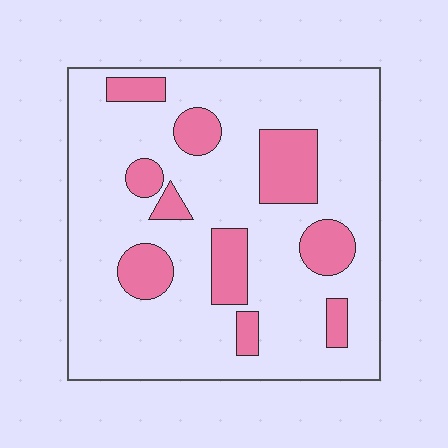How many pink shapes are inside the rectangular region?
10.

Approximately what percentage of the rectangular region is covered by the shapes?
Approximately 20%.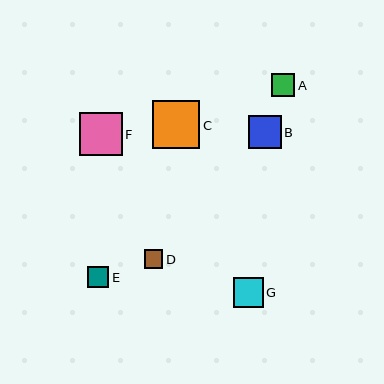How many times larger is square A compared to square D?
Square A is approximately 1.3 times the size of square D.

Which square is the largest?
Square C is the largest with a size of approximately 48 pixels.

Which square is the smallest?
Square D is the smallest with a size of approximately 19 pixels.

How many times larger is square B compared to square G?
Square B is approximately 1.1 times the size of square G.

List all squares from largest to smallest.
From largest to smallest: C, F, B, G, A, E, D.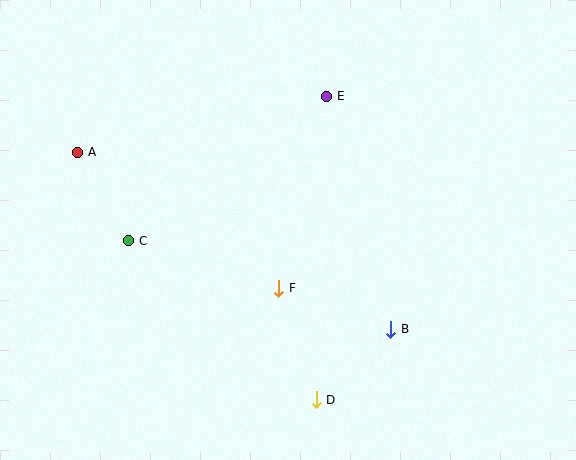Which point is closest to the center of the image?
Point F at (279, 288) is closest to the center.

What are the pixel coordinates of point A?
Point A is at (78, 152).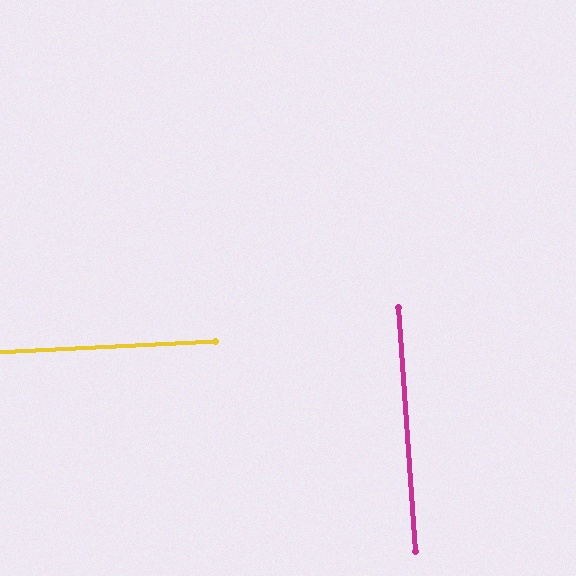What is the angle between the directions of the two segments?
Approximately 89 degrees.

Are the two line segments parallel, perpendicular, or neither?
Perpendicular — they meet at approximately 89°.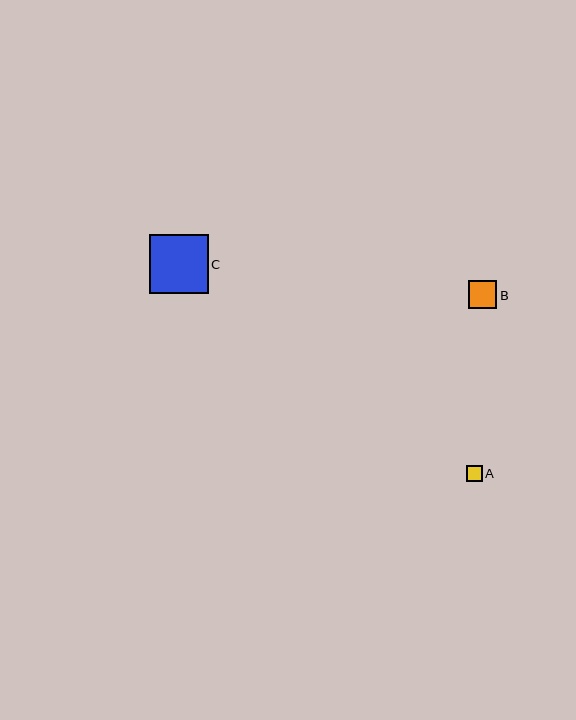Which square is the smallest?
Square A is the smallest with a size of approximately 16 pixels.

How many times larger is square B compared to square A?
Square B is approximately 1.8 times the size of square A.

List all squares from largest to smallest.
From largest to smallest: C, B, A.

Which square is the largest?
Square C is the largest with a size of approximately 59 pixels.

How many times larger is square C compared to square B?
Square C is approximately 2.1 times the size of square B.